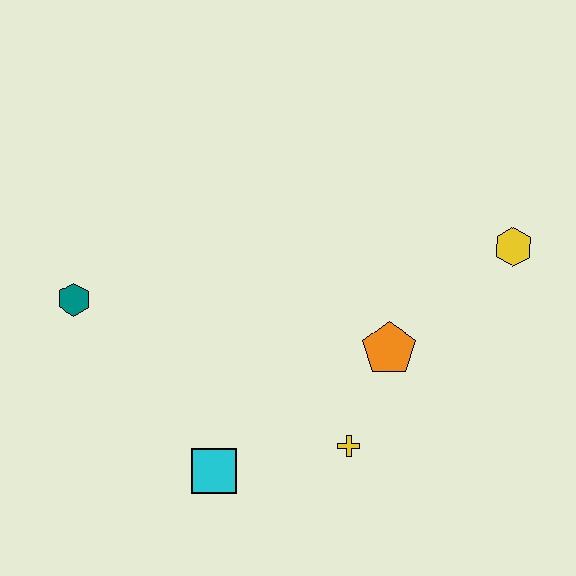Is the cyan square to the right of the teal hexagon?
Yes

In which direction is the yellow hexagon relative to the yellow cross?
The yellow hexagon is above the yellow cross.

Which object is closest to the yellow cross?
The orange pentagon is closest to the yellow cross.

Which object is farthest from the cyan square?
The yellow hexagon is farthest from the cyan square.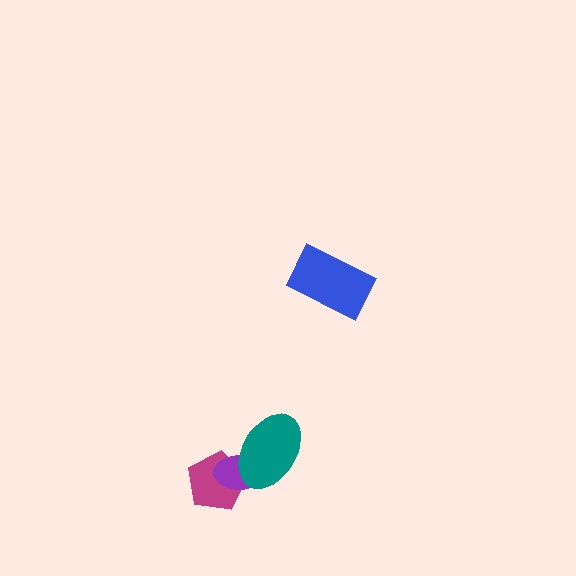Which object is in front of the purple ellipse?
The teal ellipse is in front of the purple ellipse.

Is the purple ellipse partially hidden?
Yes, it is partially covered by another shape.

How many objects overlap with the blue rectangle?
0 objects overlap with the blue rectangle.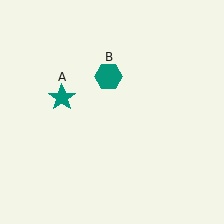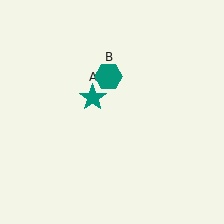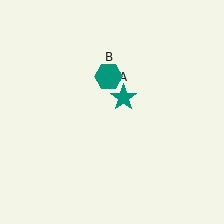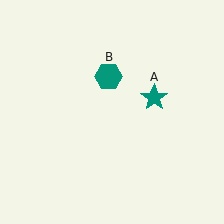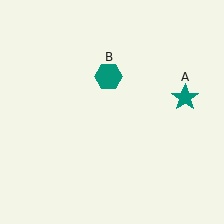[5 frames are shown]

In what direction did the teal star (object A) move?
The teal star (object A) moved right.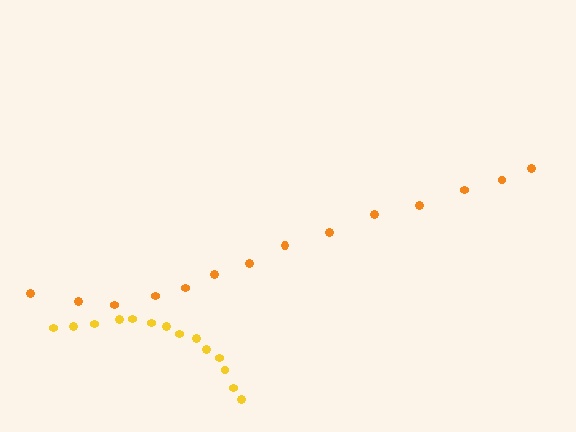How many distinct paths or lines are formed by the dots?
There are 2 distinct paths.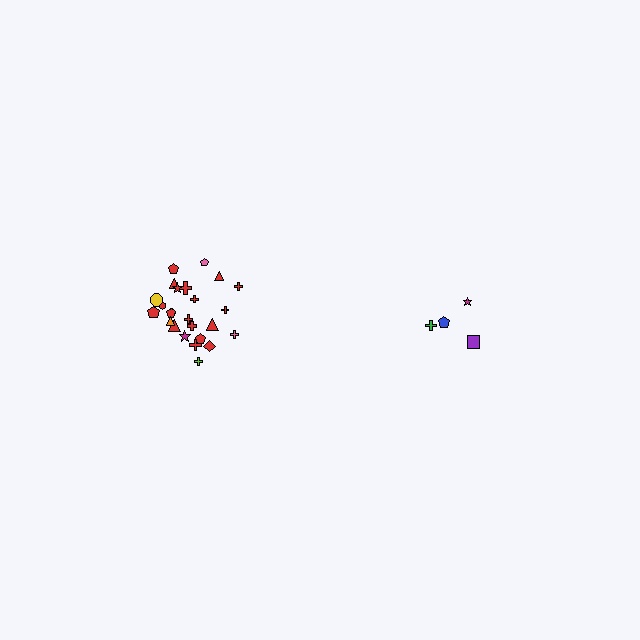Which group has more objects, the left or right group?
The left group.